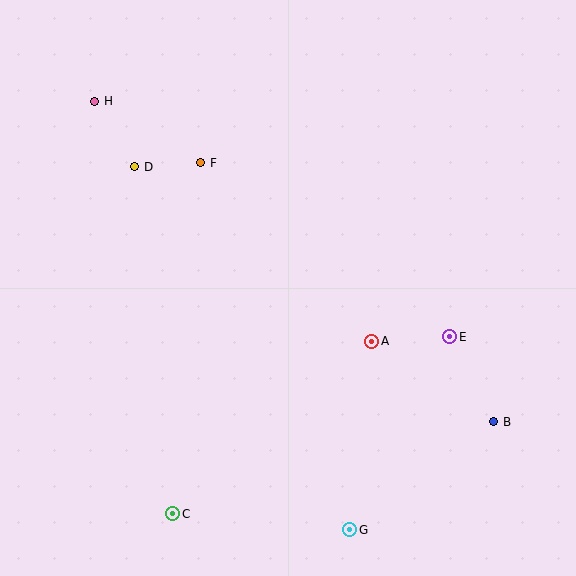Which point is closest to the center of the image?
Point A at (372, 341) is closest to the center.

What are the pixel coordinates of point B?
Point B is at (494, 422).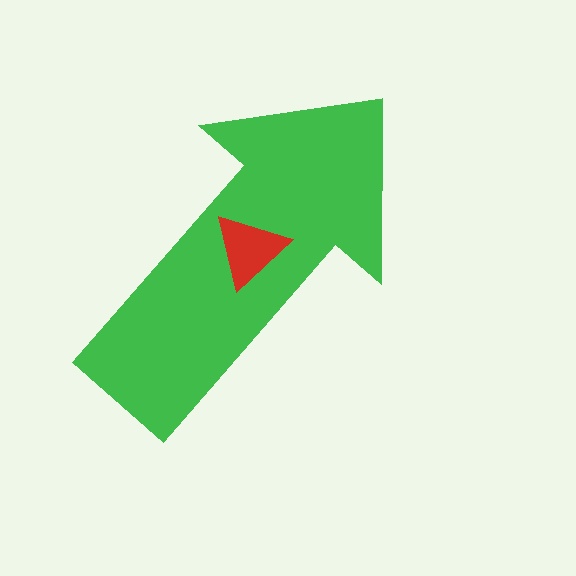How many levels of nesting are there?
2.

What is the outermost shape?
The green arrow.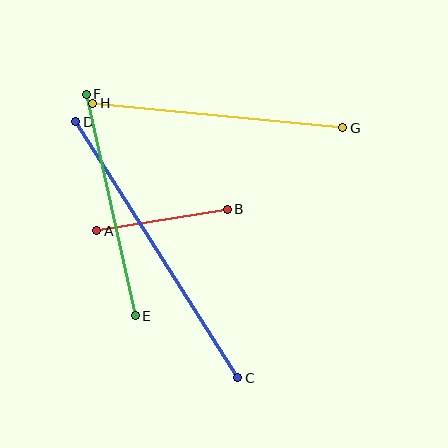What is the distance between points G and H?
The distance is approximately 251 pixels.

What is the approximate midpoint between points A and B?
The midpoint is at approximately (162, 220) pixels.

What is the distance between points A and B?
The distance is approximately 132 pixels.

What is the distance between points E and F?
The distance is approximately 226 pixels.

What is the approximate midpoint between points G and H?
The midpoint is at approximately (218, 115) pixels.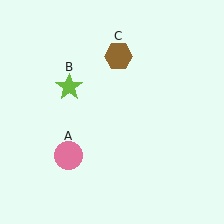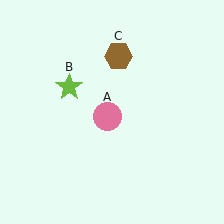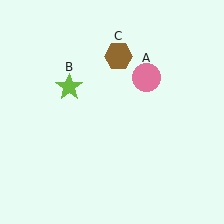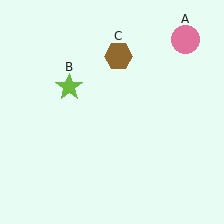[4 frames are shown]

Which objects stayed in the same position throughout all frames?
Lime star (object B) and brown hexagon (object C) remained stationary.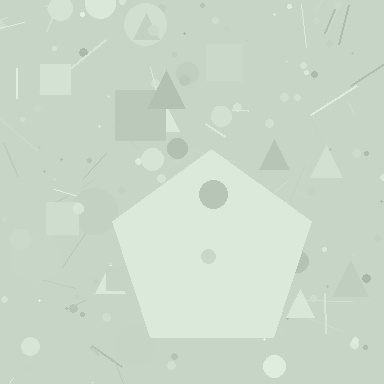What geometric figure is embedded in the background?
A pentagon is embedded in the background.